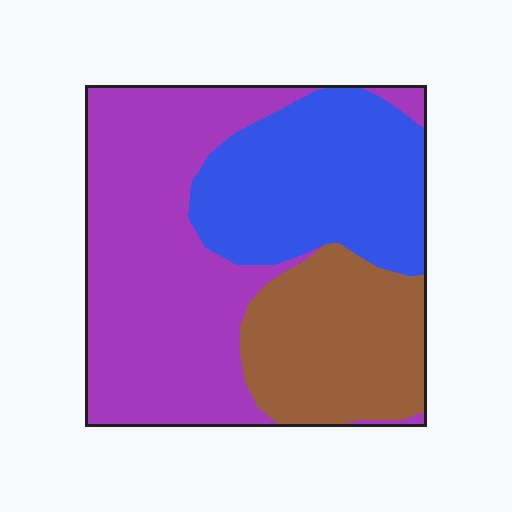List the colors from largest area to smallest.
From largest to smallest: purple, blue, brown.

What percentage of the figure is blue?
Blue takes up between a sixth and a third of the figure.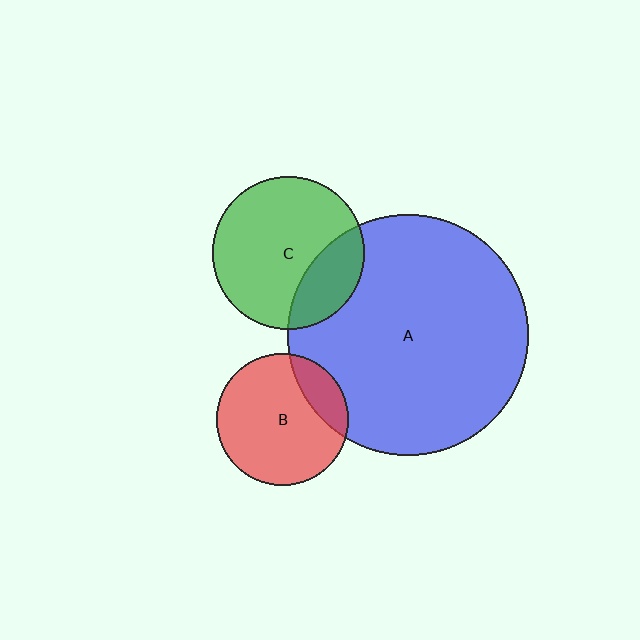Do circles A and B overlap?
Yes.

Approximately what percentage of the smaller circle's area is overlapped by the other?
Approximately 20%.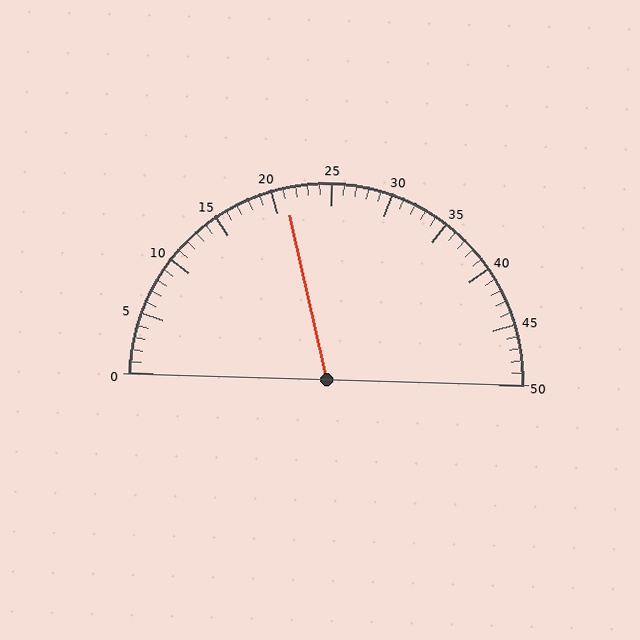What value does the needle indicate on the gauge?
The needle indicates approximately 21.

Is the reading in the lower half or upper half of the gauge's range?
The reading is in the lower half of the range (0 to 50).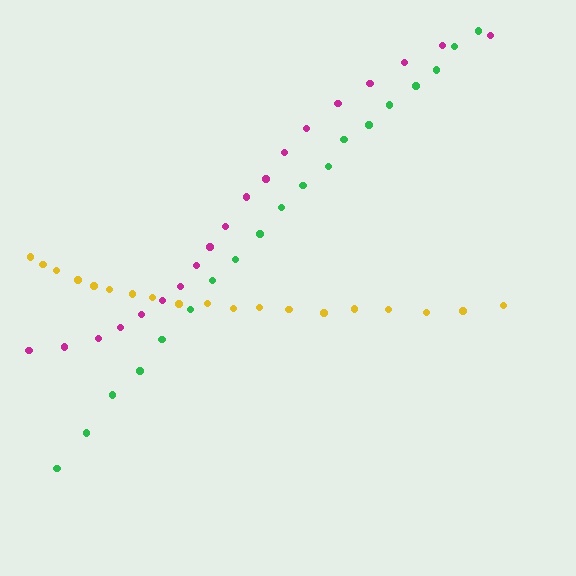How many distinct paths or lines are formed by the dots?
There are 3 distinct paths.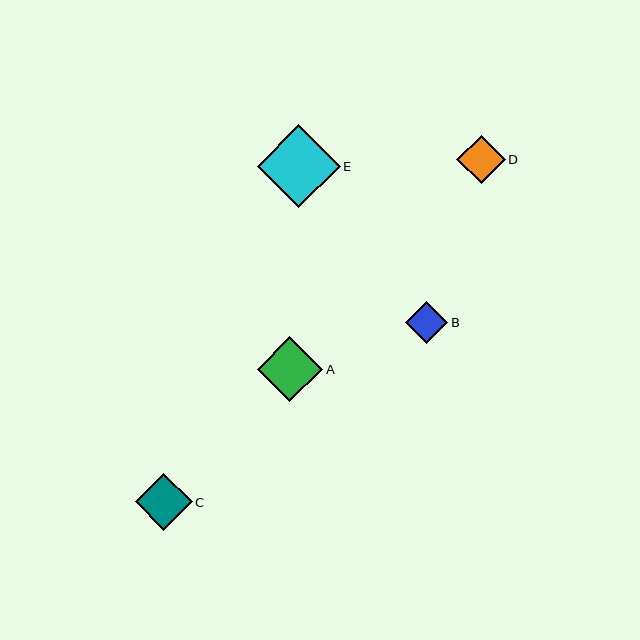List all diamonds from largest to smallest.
From largest to smallest: E, A, C, D, B.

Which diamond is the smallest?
Diamond B is the smallest with a size of approximately 42 pixels.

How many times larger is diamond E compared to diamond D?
Diamond E is approximately 1.7 times the size of diamond D.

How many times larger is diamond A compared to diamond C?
Diamond A is approximately 1.2 times the size of diamond C.